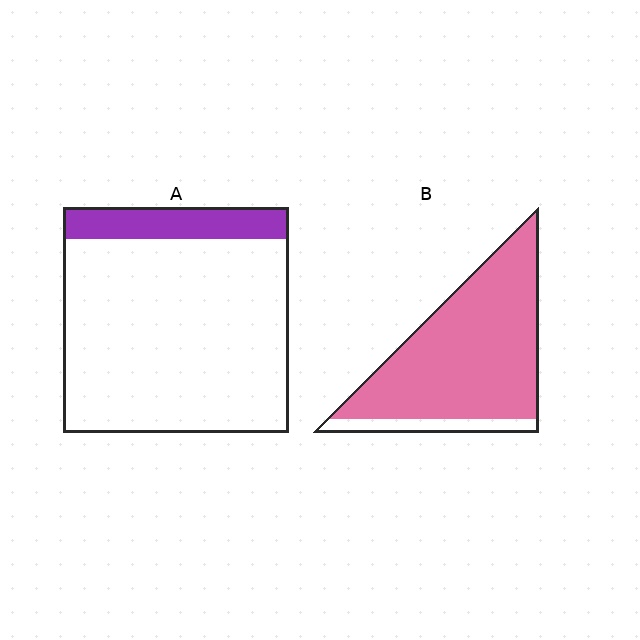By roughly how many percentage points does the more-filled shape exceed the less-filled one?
By roughly 75 percentage points (B over A).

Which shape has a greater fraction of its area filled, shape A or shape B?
Shape B.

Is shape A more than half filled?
No.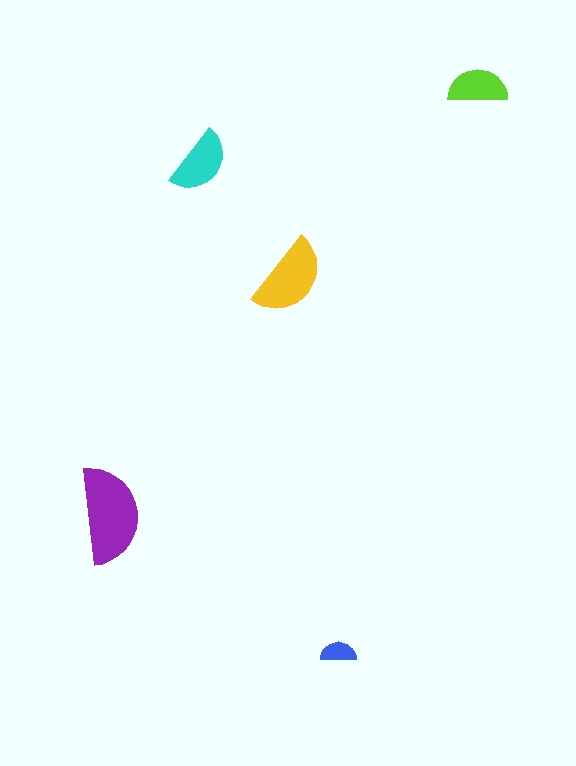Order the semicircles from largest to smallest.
the purple one, the yellow one, the cyan one, the lime one, the blue one.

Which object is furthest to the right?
The lime semicircle is rightmost.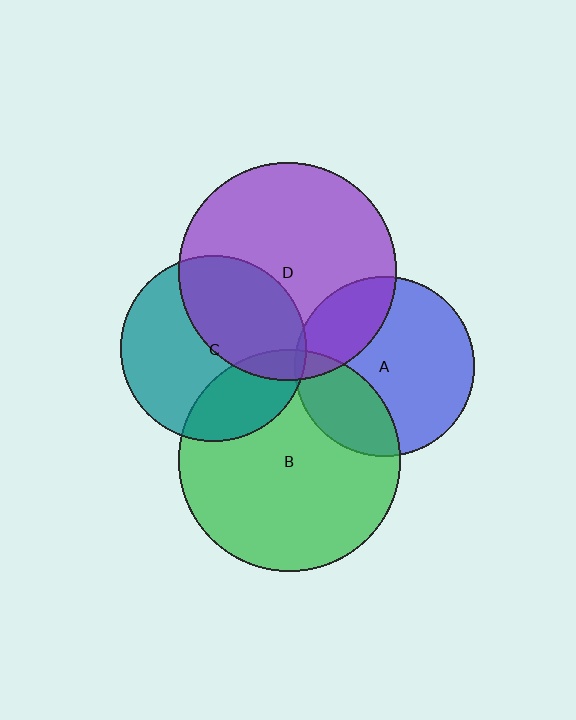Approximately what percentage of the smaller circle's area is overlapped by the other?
Approximately 25%.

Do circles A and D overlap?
Yes.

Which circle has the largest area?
Circle B (green).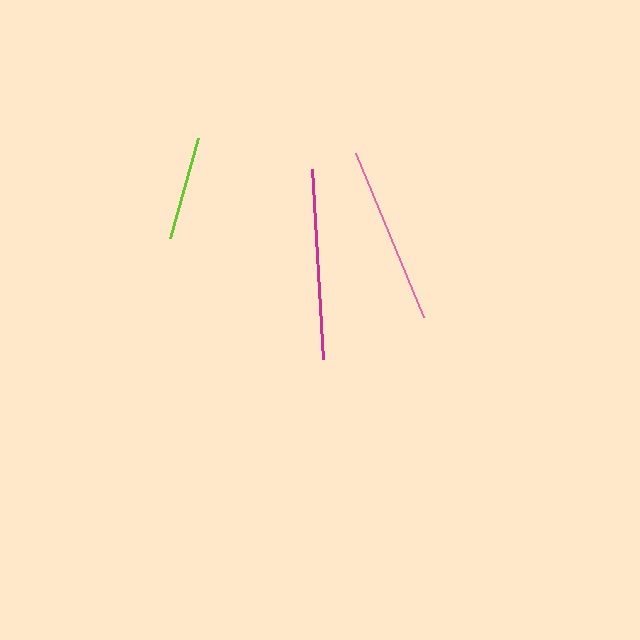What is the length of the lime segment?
The lime segment is approximately 104 pixels long.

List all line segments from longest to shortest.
From longest to shortest: magenta, pink, lime.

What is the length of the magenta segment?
The magenta segment is approximately 190 pixels long.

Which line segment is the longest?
The magenta line is the longest at approximately 190 pixels.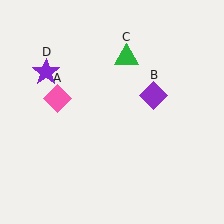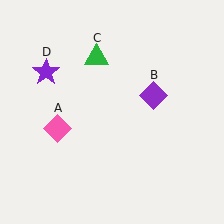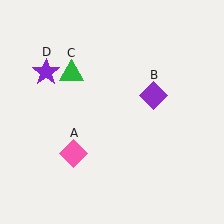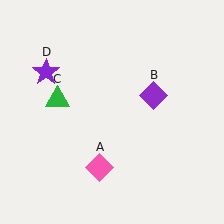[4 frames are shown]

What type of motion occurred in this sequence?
The pink diamond (object A), green triangle (object C) rotated counterclockwise around the center of the scene.